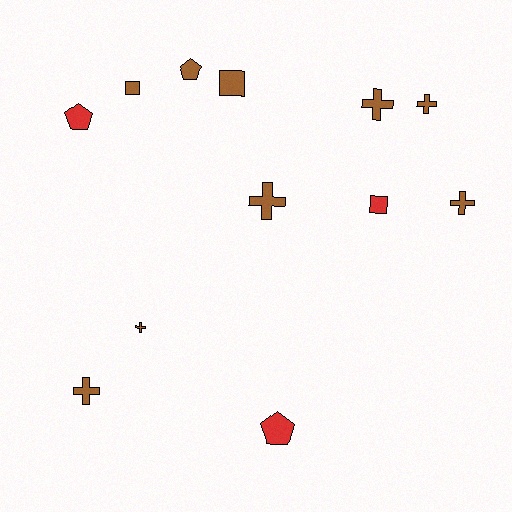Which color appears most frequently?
Brown, with 9 objects.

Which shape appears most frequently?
Cross, with 6 objects.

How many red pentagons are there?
There are 2 red pentagons.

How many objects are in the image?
There are 12 objects.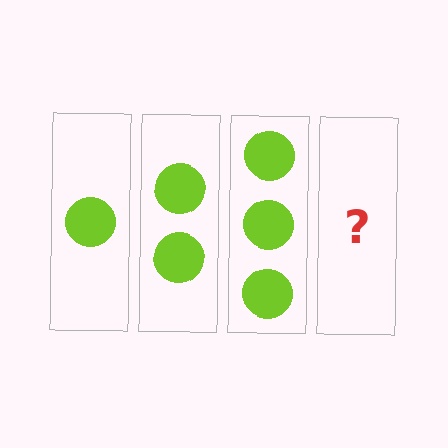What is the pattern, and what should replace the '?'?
The pattern is that each step adds one more circle. The '?' should be 4 circles.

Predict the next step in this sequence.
The next step is 4 circles.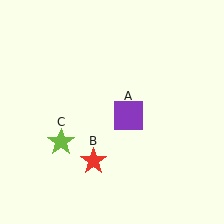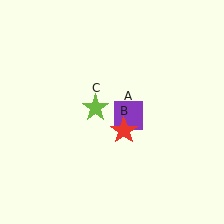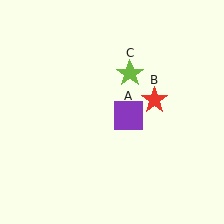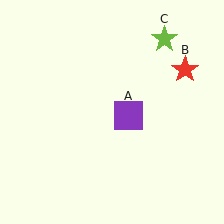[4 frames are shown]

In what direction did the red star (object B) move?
The red star (object B) moved up and to the right.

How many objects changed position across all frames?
2 objects changed position: red star (object B), lime star (object C).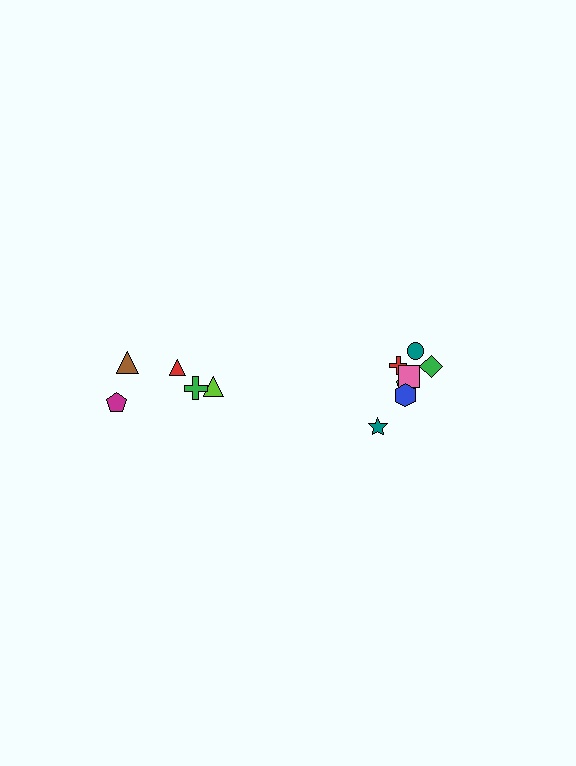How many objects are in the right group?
There are 7 objects.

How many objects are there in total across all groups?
There are 12 objects.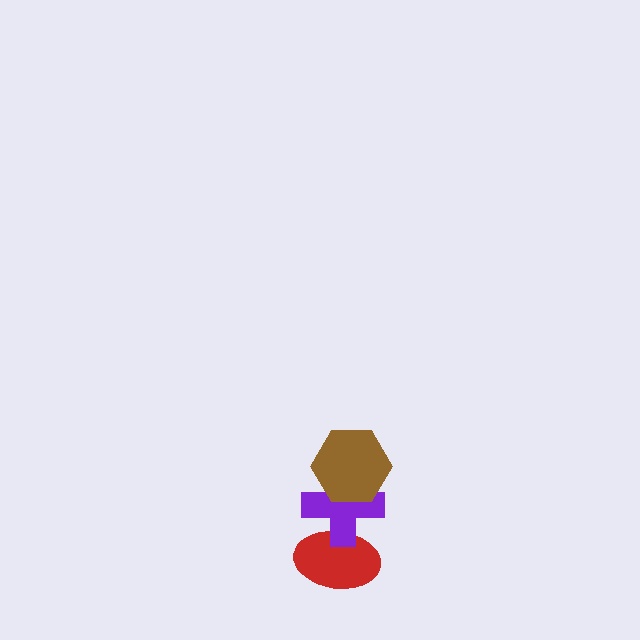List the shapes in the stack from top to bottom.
From top to bottom: the brown hexagon, the purple cross, the red ellipse.